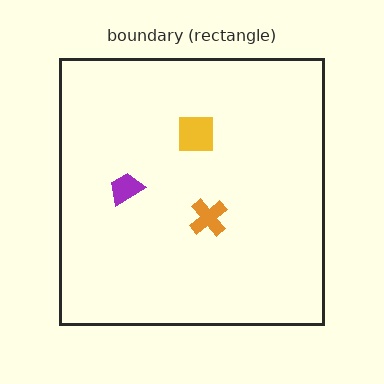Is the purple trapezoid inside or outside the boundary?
Inside.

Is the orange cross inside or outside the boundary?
Inside.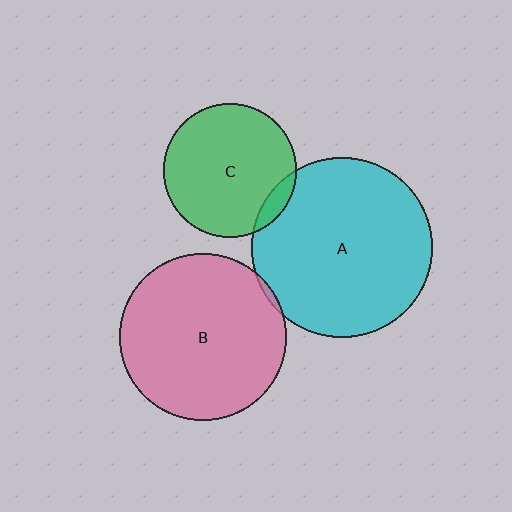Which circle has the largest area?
Circle A (cyan).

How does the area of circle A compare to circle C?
Approximately 1.8 times.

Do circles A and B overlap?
Yes.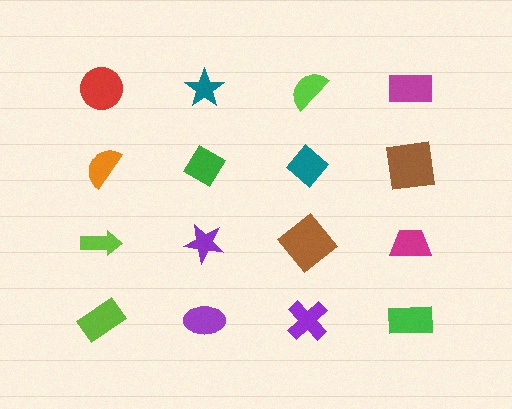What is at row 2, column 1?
An orange semicircle.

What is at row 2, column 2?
A green diamond.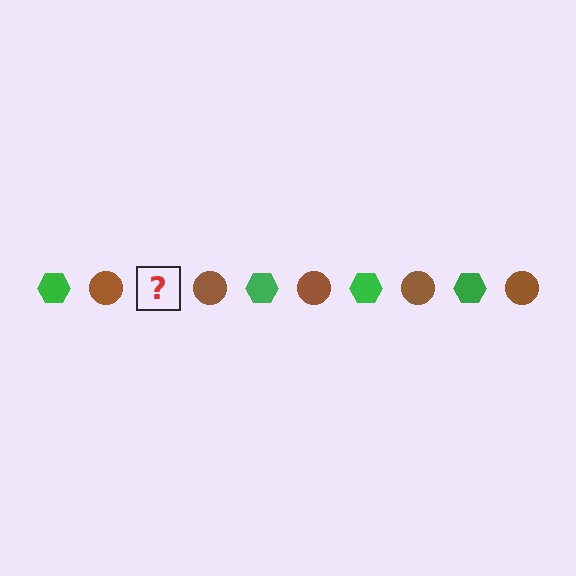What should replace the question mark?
The question mark should be replaced with a green hexagon.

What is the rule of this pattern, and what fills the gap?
The rule is that the pattern alternates between green hexagon and brown circle. The gap should be filled with a green hexagon.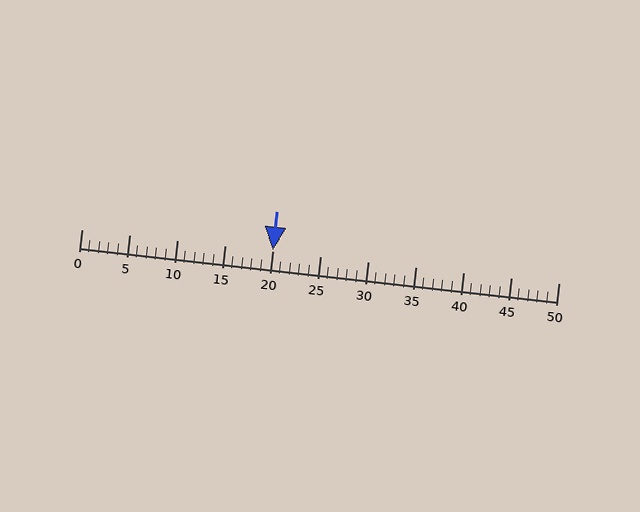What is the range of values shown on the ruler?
The ruler shows values from 0 to 50.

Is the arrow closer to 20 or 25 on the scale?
The arrow is closer to 20.